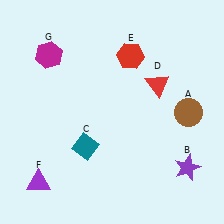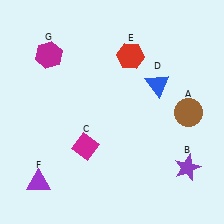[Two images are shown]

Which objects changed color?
C changed from teal to magenta. D changed from red to blue.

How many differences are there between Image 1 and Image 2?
There are 2 differences between the two images.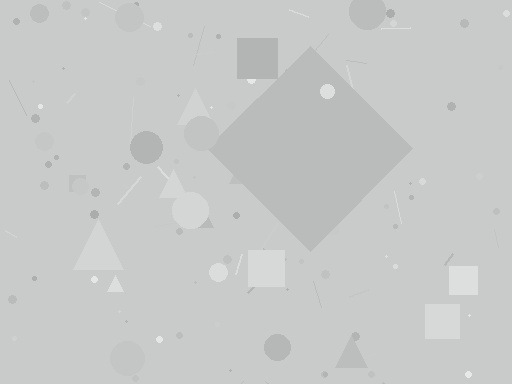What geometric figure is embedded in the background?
A diamond is embedded in the background.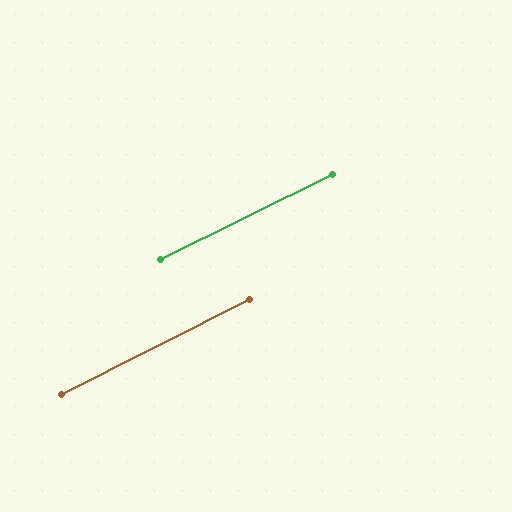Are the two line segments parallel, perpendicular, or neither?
Parallel — their directions differ by only 0.8°.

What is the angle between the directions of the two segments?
Approximately 1 degree.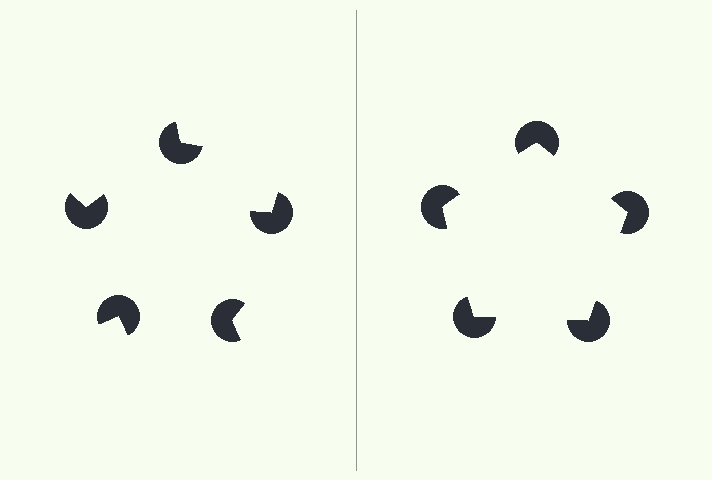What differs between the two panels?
The pac-man discs are positioned identically on both sides; only the wedge orientations differ. On the right they align to a pentagon; on the left they are misaligned.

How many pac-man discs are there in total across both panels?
10 — 5 on each side.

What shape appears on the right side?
An illusory pentagon.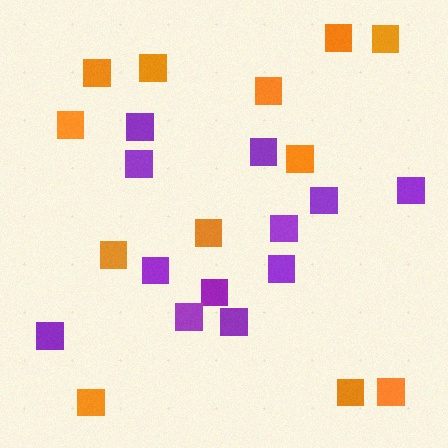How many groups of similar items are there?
There are 2 groups: one group of purple squares (12) and one group of orange squares (12).